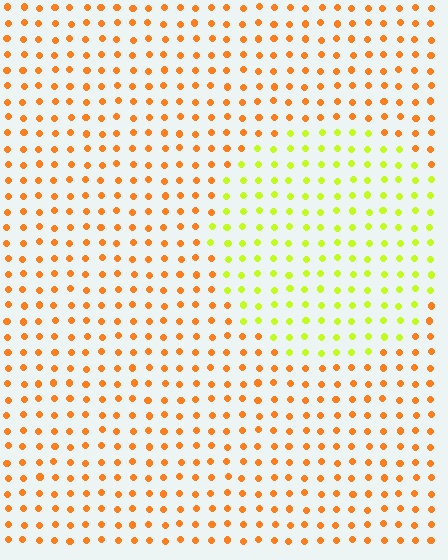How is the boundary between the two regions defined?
The boundary is defined purely by a slight shift in hue (about 51 degrees). Spacing, size, and orientation are identical on both sides.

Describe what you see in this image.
The image is filled with small orange elements in a uniform arrangement. A circle-shaped region is visible where the elements are tinted to a slightly different hue, forming a subtle color boundary.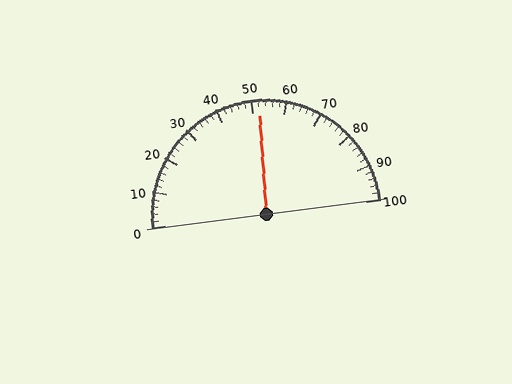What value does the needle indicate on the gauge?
The needle indicates approximately 52.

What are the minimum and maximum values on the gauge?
The gauge ranges from 0 to 100.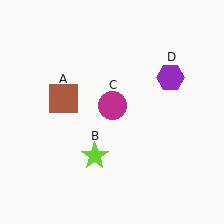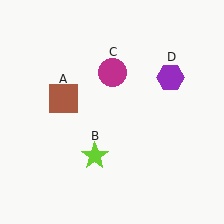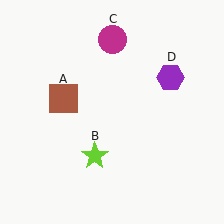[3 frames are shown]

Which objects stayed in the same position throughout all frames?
Brown square (object A) and lime star (object B) and purple hexagon (object D) remained stationary.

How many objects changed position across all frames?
1 object changed position: magenta circle (object C).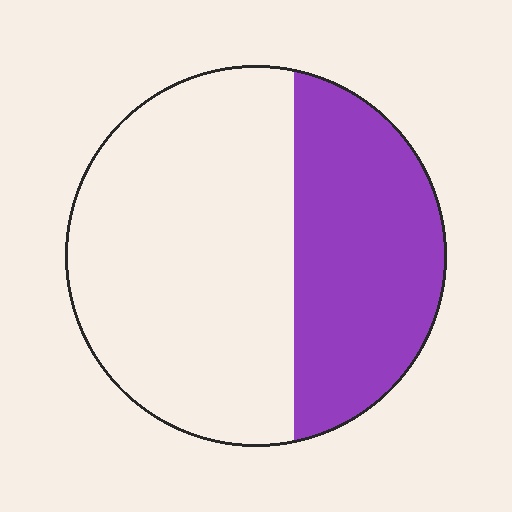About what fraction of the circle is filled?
About three eighths (3/8).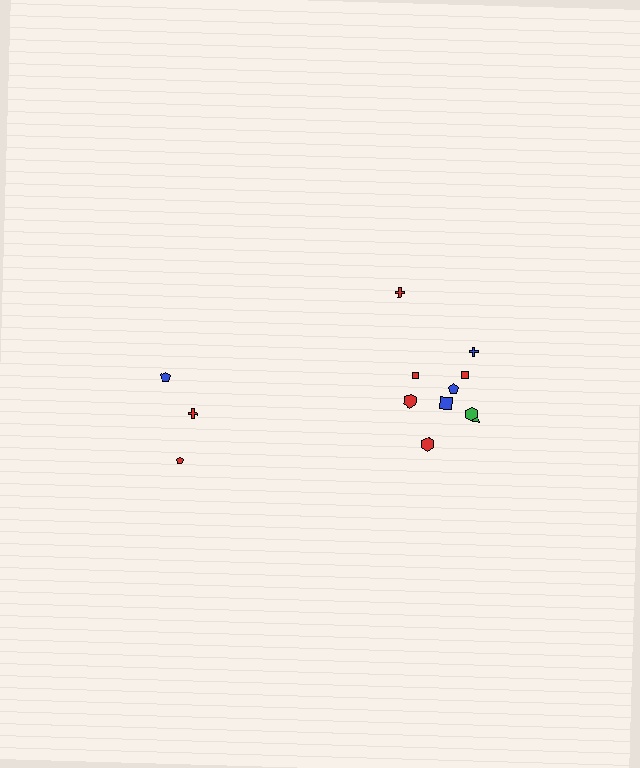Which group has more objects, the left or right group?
The right group.